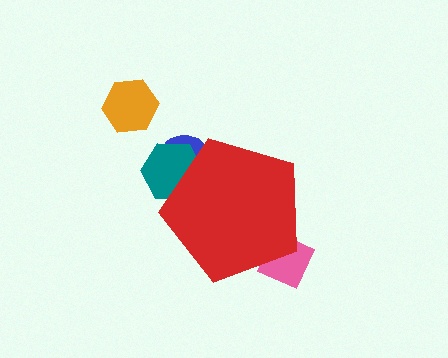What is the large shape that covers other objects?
A red pentagon.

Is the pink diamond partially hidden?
Yes, the pink diamond is partially hidden behind the red pentagon.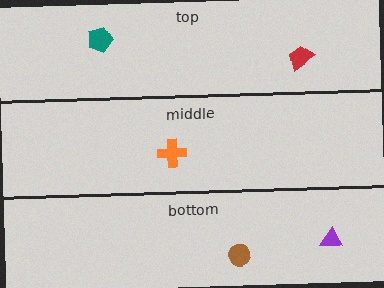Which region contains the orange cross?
The middle region.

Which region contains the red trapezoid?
The top region.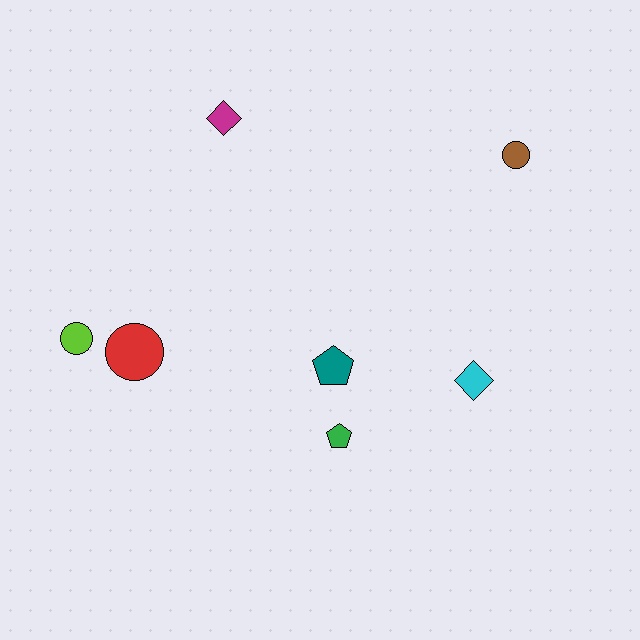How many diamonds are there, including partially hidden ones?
There are 2 diamonds.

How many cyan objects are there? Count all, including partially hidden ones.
There is 1 cyan object.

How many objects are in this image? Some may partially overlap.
There are 7 objects.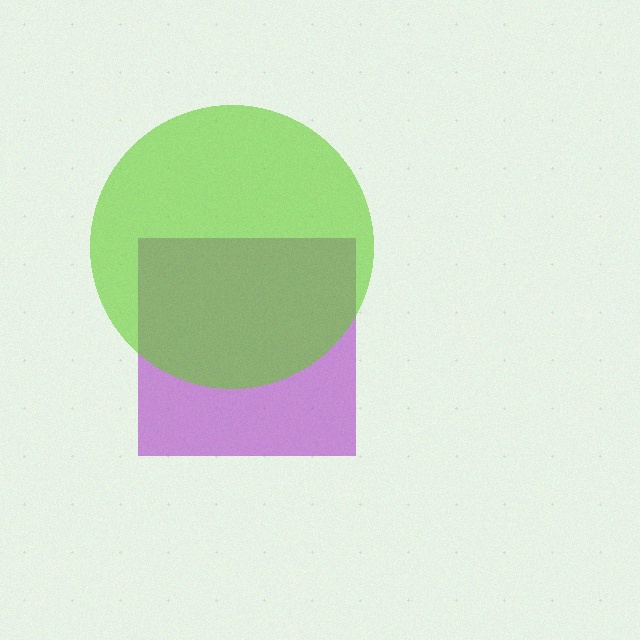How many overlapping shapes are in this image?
There are 2 overlapping shapes in the image.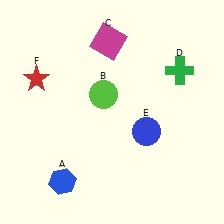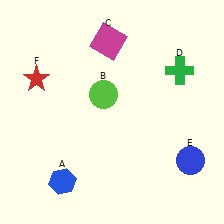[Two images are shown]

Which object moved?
The blue circle (E) moved right.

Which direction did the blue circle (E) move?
The blue circle (E) moved right.